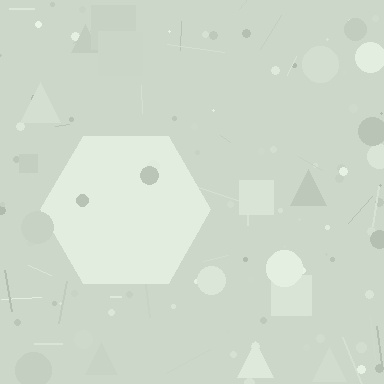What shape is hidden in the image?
A hexagon is hidden in the image.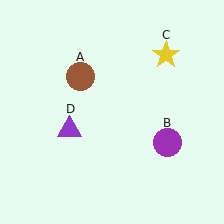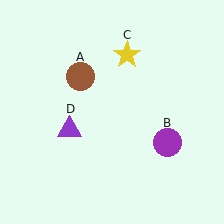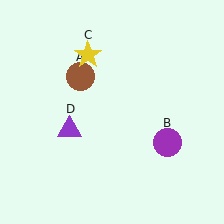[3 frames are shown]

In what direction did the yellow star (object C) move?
The yellow star (object C) moved left.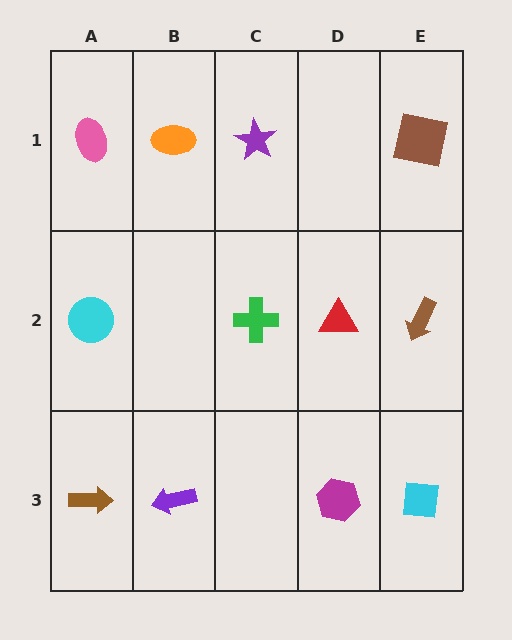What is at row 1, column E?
A brown square.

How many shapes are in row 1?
4 shapes.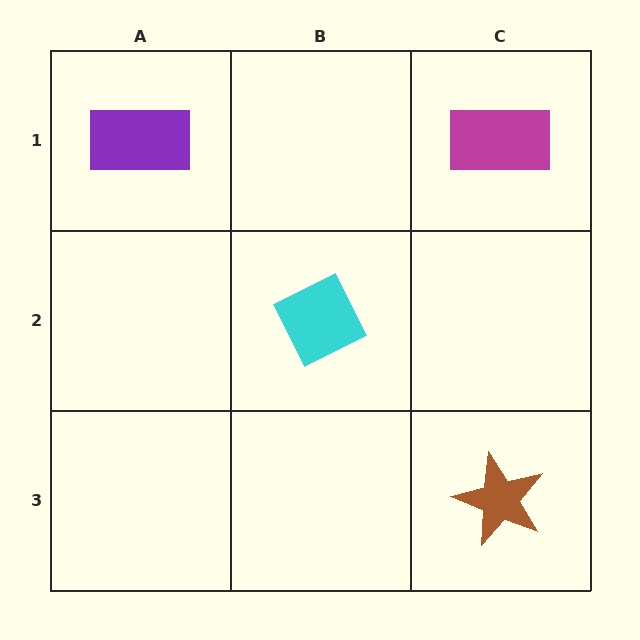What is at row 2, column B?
A cyan diamond.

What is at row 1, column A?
A purple rectangle.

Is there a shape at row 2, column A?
No, that cell is empty.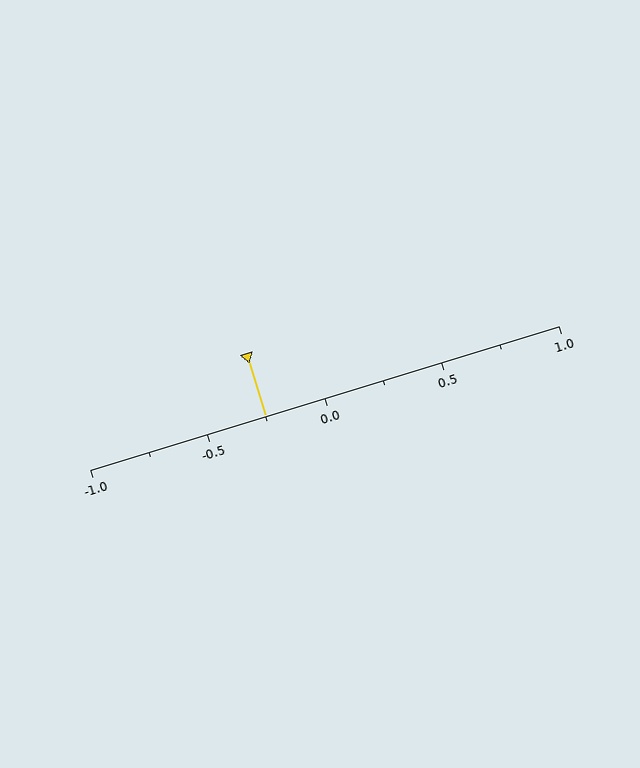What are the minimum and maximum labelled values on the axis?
The axis runs from -1.0 to 1.0.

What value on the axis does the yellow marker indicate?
The marker indicates approximately -0.25.